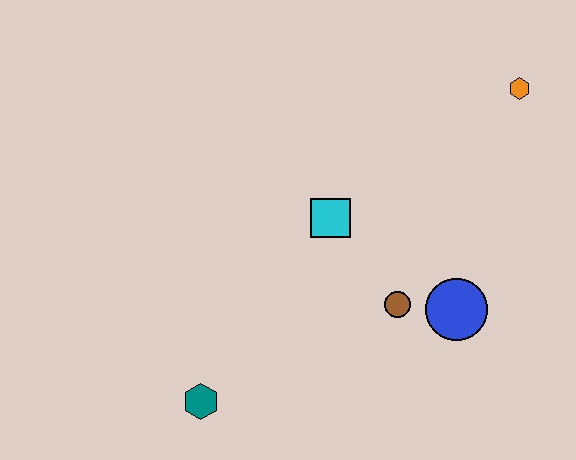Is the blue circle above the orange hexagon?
No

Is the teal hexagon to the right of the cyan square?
No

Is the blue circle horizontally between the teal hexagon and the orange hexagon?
Yes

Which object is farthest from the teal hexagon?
The orange hexagon is farthest from the teal hexagon.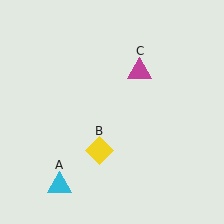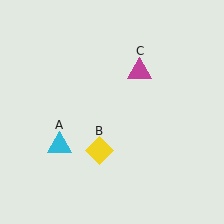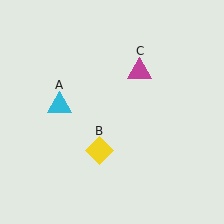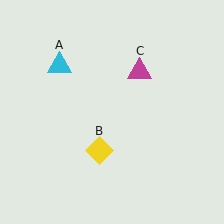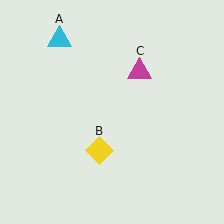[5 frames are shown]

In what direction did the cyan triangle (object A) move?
The cyan triangle (object A) moved up.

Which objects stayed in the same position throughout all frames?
Yellow diamond (object B) and magenta triangle (object C) remained stationary.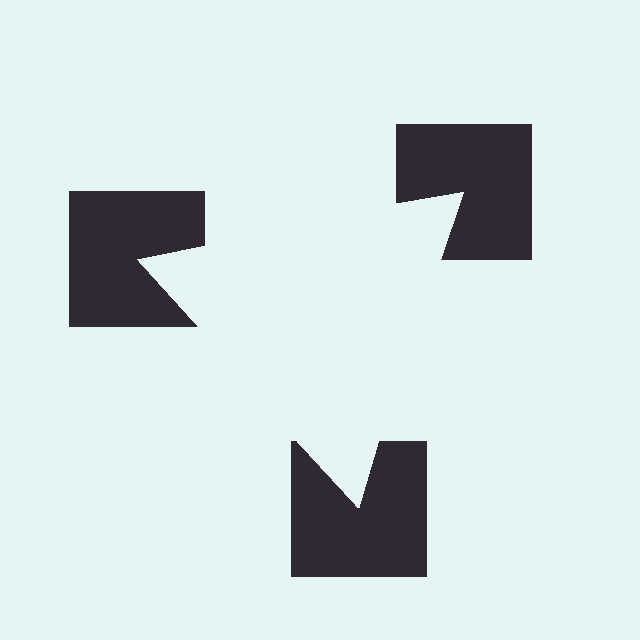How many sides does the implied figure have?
3 sides.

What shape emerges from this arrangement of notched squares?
An illusory triangle — its edges are inferred from the aligned wedge cuts in the notched squares, not physically drawn.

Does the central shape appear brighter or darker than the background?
It typically appears slightly brighter than the background, even though no actual brightness change is drawn.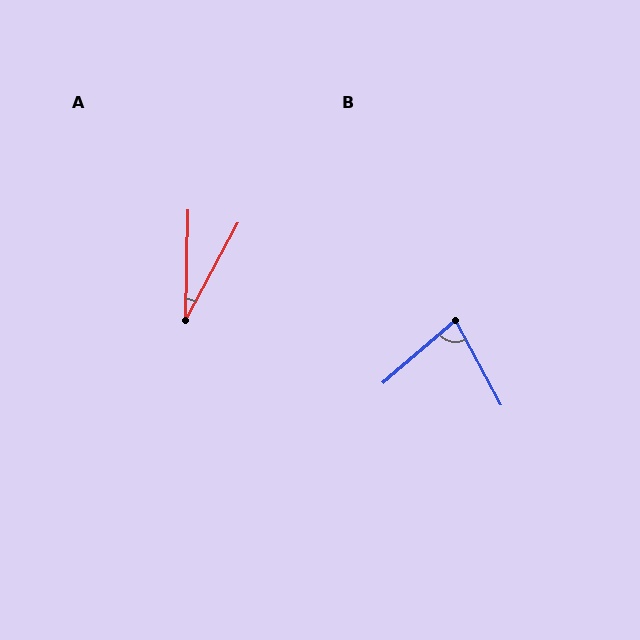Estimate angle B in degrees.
Approximately 77 degrees.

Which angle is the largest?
B, at approximately 77 degrees.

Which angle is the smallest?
A, at approximately 27 degrees.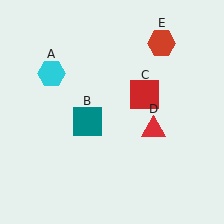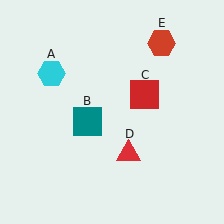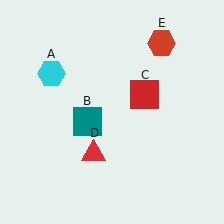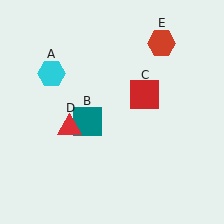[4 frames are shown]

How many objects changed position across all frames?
1 object changed position: red triangle (object D).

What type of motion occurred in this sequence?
The red triangle (object D) rotated clockwise around the center of the scene.